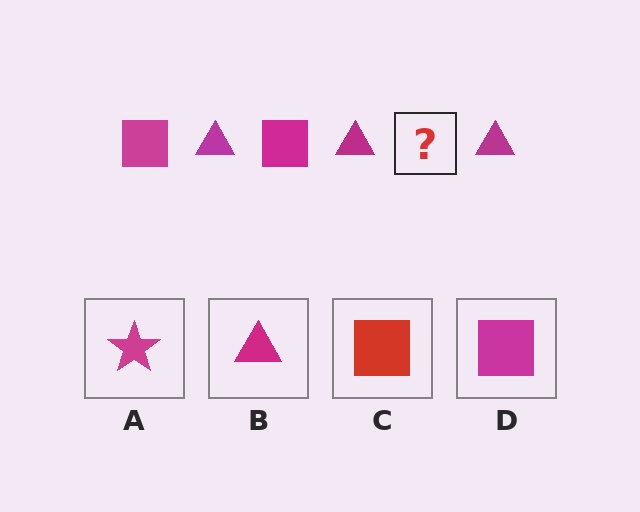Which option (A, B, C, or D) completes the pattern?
D.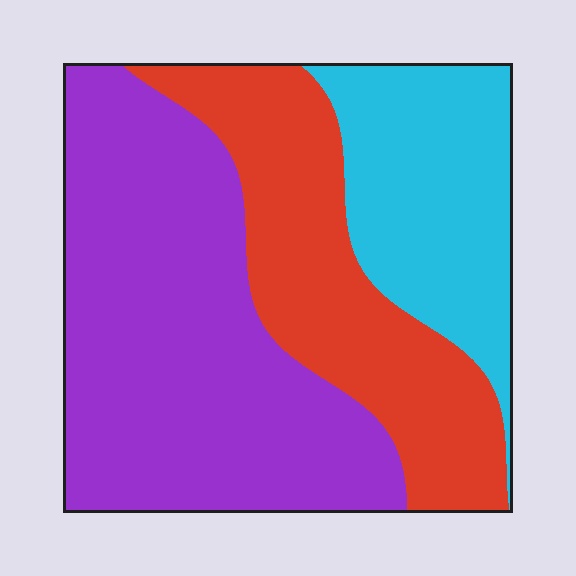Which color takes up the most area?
Purple, at roughly 50%.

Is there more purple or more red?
Purple.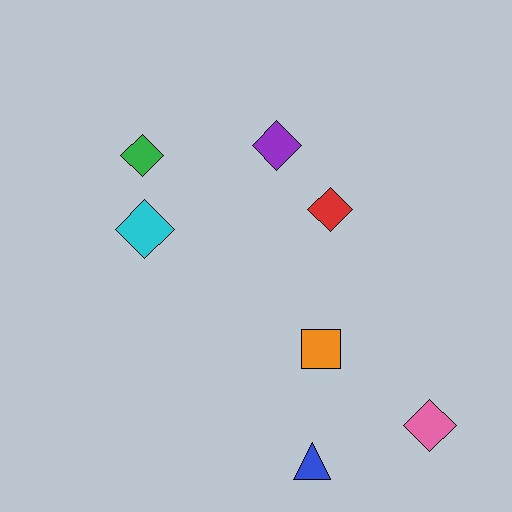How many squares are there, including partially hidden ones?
There is 1 square.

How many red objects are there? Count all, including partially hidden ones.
There is 1 red object.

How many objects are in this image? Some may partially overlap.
There are 7 objects.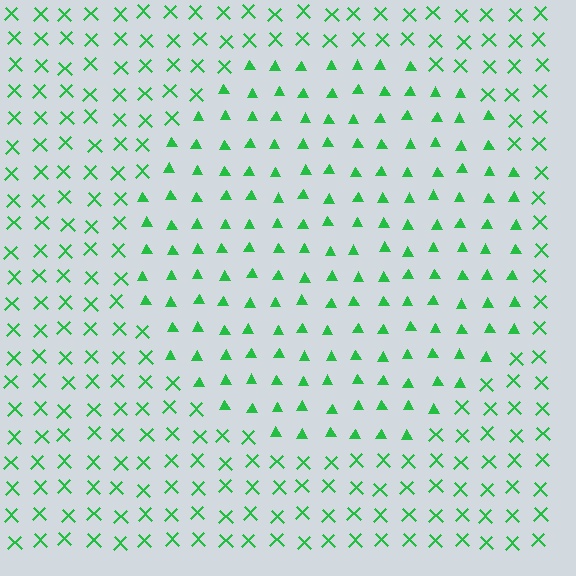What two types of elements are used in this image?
The image uses triangles inside the circle region and X marks outside it.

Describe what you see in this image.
The image is filled with small green elements arranged in a uniform grid. A circle-shaped region contains triangles, while the surrounding area contains X marks. The boundary is defined purely by the change in element shape.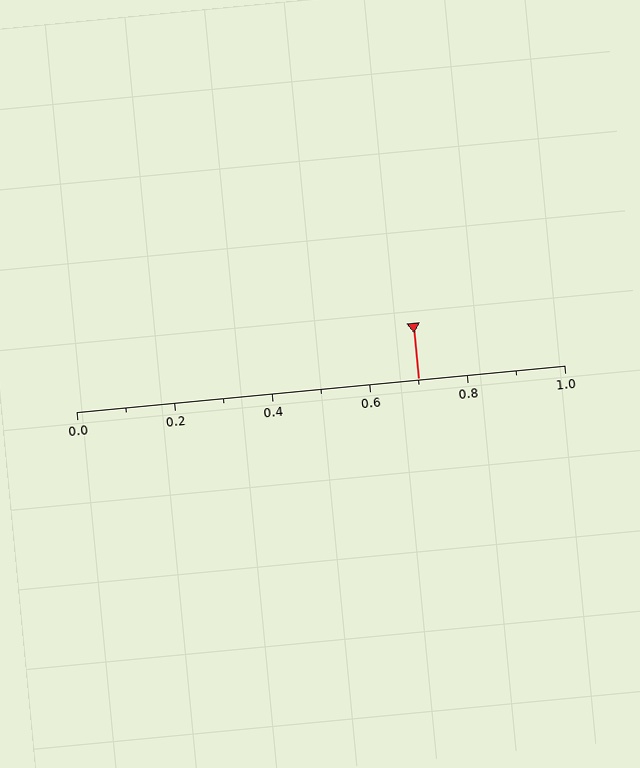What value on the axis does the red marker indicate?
The marker indicates approximately 0.7.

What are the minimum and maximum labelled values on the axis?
The axis runs from 0.0 to 1.0.